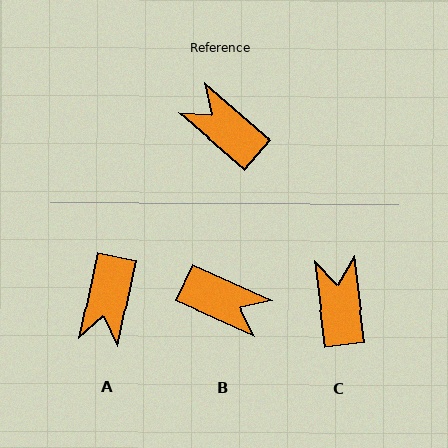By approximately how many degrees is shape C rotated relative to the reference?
Approximately 42 degrees clockwise.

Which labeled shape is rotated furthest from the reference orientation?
B, about 163 degrees away.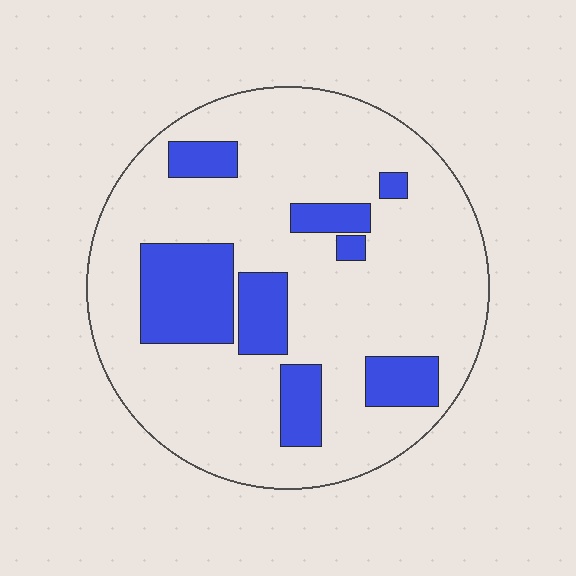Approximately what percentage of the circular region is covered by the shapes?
Approximately 20%.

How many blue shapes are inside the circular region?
8.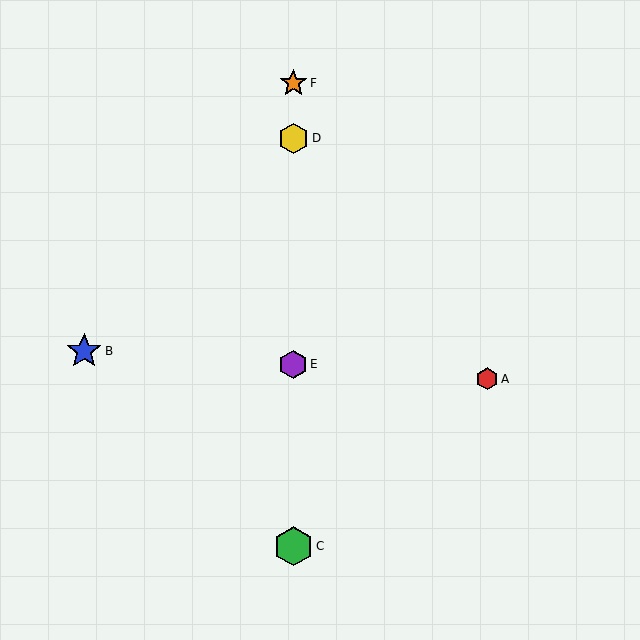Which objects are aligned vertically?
Objects C, D, E, F are aligned vertically.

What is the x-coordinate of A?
Object A is at x≈487.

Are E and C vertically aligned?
Yes, both are at x≈293.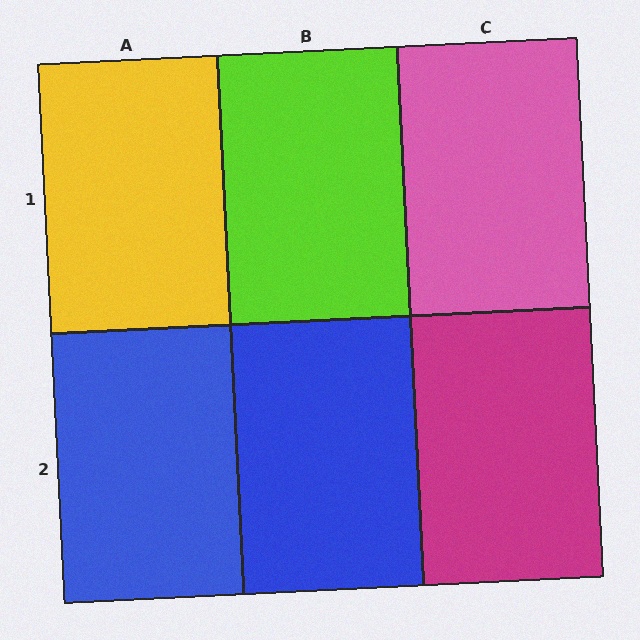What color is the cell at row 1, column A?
Yellow.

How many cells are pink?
1 cell is pink.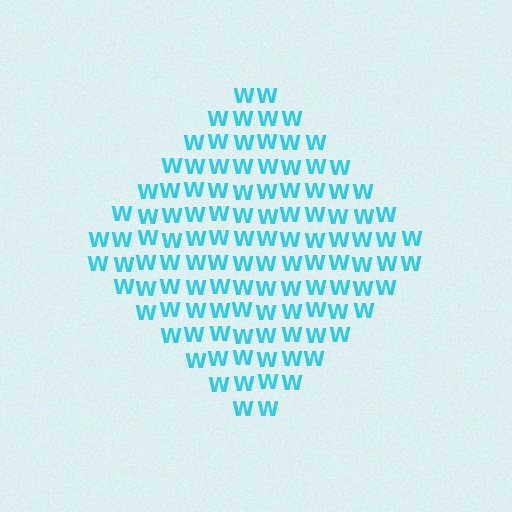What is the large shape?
The large shape is a diamond.